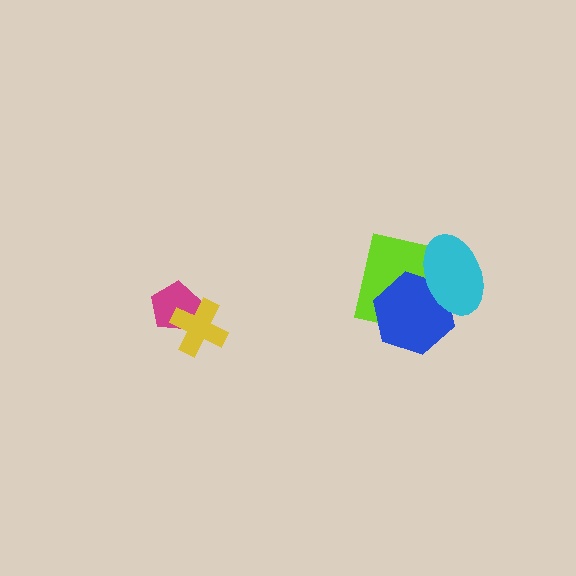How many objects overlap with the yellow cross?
1 object overlaps with the yellow cross.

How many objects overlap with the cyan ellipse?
2 objects overlap with the cyan ellipse.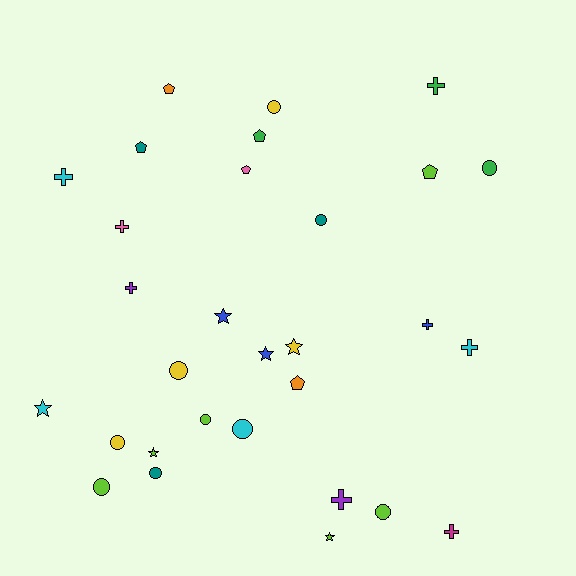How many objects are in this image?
There are 30 objects.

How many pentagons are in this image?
There are 6 pentagons.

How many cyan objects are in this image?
There are 4 cyan objects.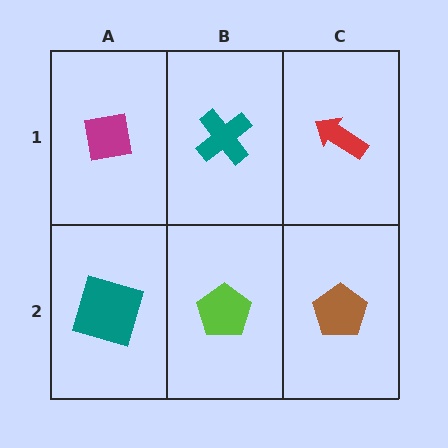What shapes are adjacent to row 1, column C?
A brown pentagon (row 2, column C), a teal cross (row 1, column B).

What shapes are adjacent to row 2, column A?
A magenta square (row 1, column A), a lime pentagon (row 2, column B).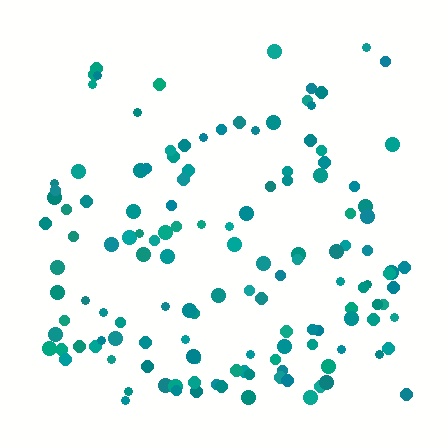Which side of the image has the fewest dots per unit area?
The top.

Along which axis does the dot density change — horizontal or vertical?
Vertical.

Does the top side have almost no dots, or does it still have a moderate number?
Still a moderate number, just noticeably fewer than the bottom.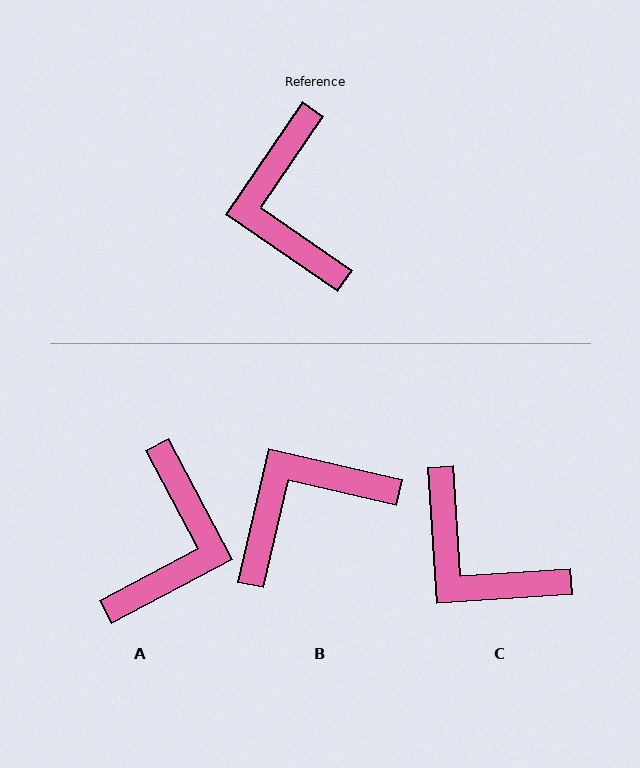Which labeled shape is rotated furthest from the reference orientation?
A, about 152 degrees away.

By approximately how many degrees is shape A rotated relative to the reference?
Approximately 152 degrees counter-clockwise.